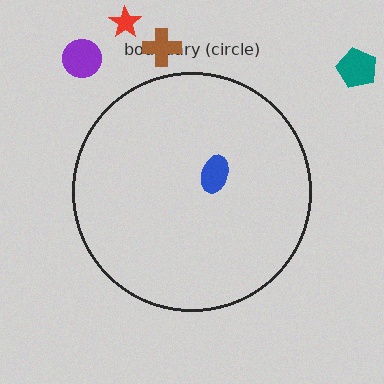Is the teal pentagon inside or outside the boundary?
Outside.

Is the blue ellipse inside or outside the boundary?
Inside.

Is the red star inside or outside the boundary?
Outside.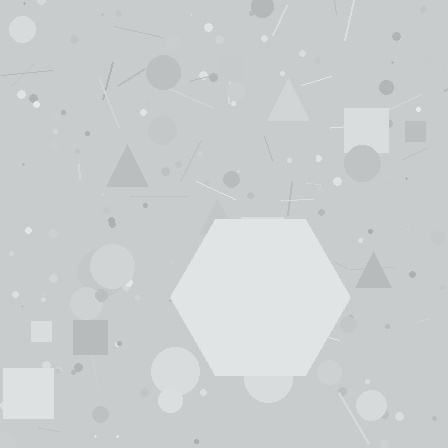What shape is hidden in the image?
A hexagon is hidden in the image.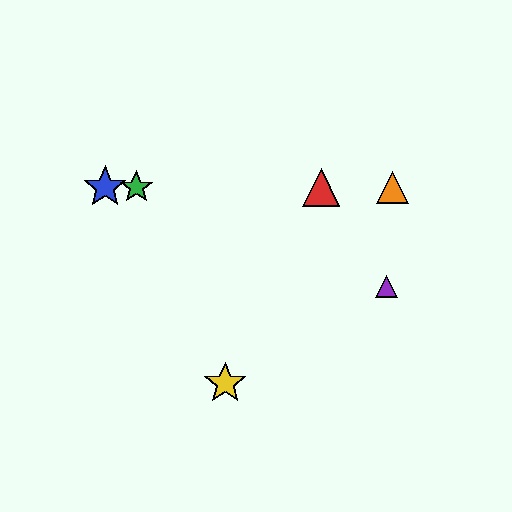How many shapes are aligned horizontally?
4 shapes (the red triangle, the blue star, the green star, the orange triangle) are aligned horizontally.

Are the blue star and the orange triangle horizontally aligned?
Yes, both are at y≈187.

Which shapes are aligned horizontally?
The red triangle, the blue star, the green star, the orange triangle are aligned horizontally.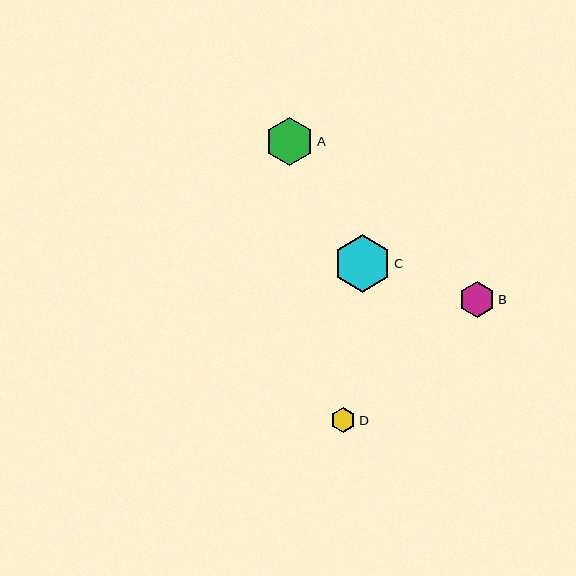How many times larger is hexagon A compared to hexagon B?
Hexagon A is approximately 1.3 times the size of hexagon B.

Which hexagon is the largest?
Hexagon C is the largest with a size of approximately 57 pixels.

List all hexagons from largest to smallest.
From largest to smallest: C, A, B, D.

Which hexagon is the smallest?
Hexagon D is the smallest with a size of approximately 25 pixels.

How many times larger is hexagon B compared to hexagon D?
Hexagon B is approximately 1.5 times the size of hexagon D.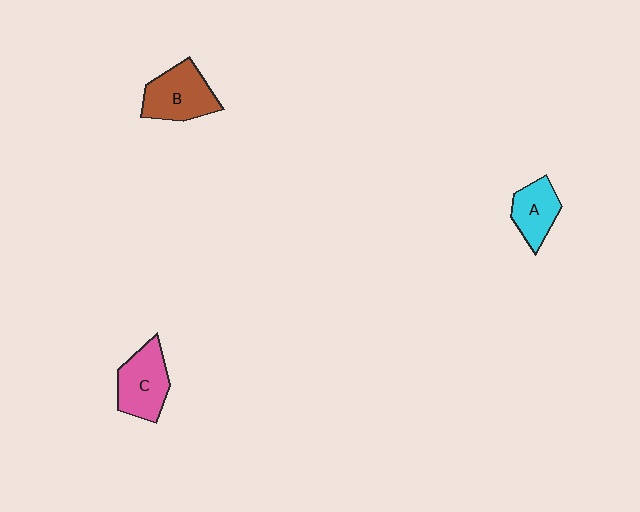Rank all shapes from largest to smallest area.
From largest to smallest: B (brown), C (pink), A (cyan).